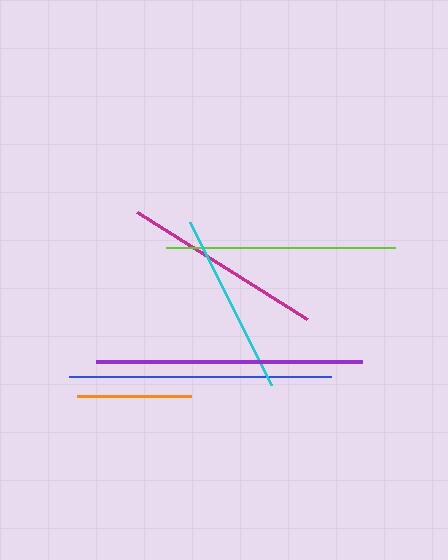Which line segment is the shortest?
The orange line is the shortest at approximately 114 pixels.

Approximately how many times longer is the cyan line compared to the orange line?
The cyan line is approximately 1.6 times the length of the orange line.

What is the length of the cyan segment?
The cyan segment is approximately 181 pixels long.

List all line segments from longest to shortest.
From longest to shortest: purple, blue, lime, magenta, cyan, orange.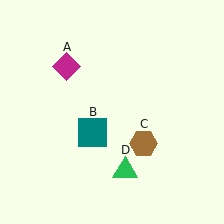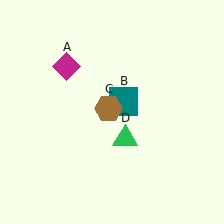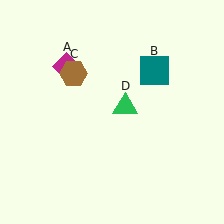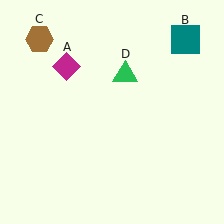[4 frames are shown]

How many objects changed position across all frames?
3 objects changed position: teal square (object B), brown hexagon (object C), green triangle (object D).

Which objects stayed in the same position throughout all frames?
Magenta diamond (object A) remained stationary.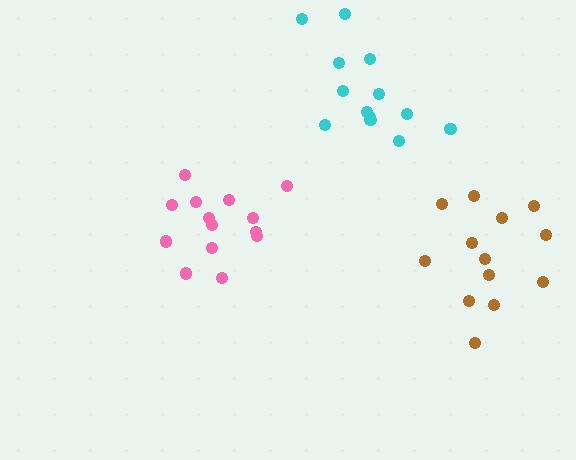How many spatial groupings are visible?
There are 3 spatial groupings.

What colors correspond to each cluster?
The clusters are colored: cyan, pink, brown.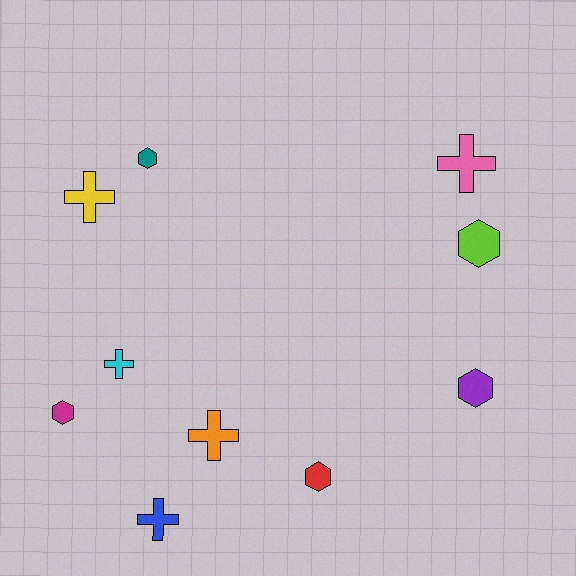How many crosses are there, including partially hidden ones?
There are 5 crosses.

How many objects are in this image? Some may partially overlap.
There are 10 objects.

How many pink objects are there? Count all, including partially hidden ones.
There is 1 pink object.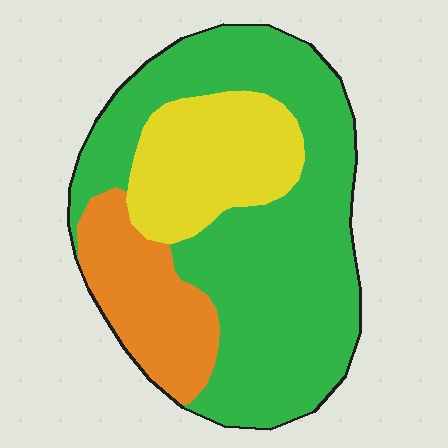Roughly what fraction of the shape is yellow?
Yellow takes up about one fifth (1/5) of the shape.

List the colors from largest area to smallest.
From largest to smallest: green, yellow, orange.